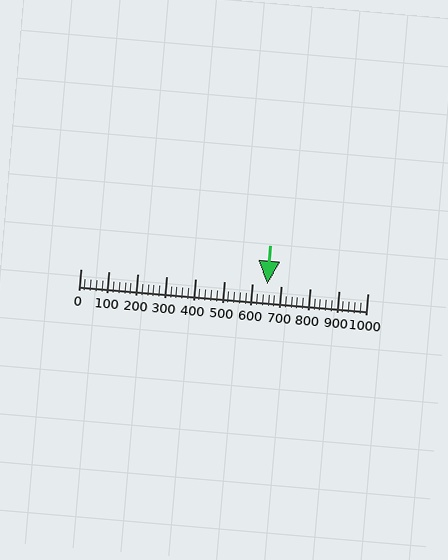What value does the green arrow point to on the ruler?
The green arrow points to approximately 650.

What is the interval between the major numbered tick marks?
The major tick marks are spaced 100 units apart.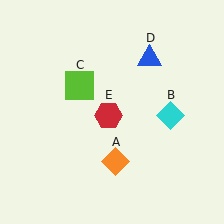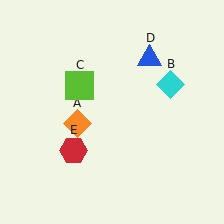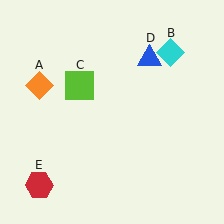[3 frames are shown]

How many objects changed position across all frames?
3 objects changed position: orange diamond (object A), cyan diamond (object B), red hexagon (object E).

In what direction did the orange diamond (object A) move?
The orange diamond (object A) moved up and to the left.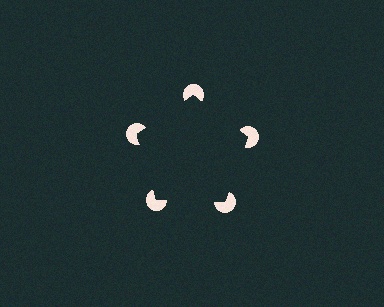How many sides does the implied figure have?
5 sides.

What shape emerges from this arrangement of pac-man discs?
An illusory pentagon — its edges are inferred from the aligned wedge cuts in the pac-man discs, not physically drawn.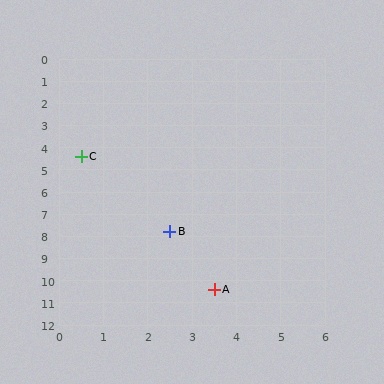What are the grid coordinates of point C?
Point C is at approximately (0.5, 4.4).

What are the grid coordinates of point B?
Point B is at approximately (2.5, 7.8).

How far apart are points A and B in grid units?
Points A and B are about 2.8 grid units apart.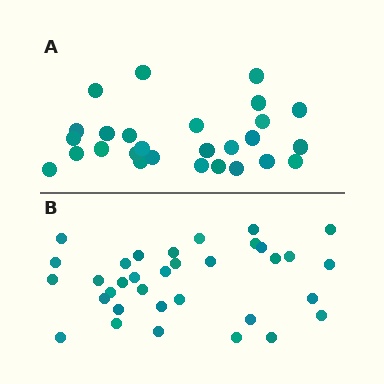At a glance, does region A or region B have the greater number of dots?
Region B (the bottom region) has more dots.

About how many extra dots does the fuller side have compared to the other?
Region B has roughly 8 or so more dots than region A.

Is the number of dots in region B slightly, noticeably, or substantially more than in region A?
Region B has noticeably more, but not dramatically so. The ratio is roughly 1.3 to 1.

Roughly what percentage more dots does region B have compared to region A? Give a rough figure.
About 25% more.